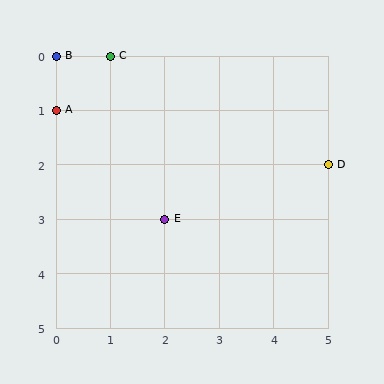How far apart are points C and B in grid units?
Points C and B are 1 column apart.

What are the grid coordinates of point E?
Point E is at grid coordinates (2, 3).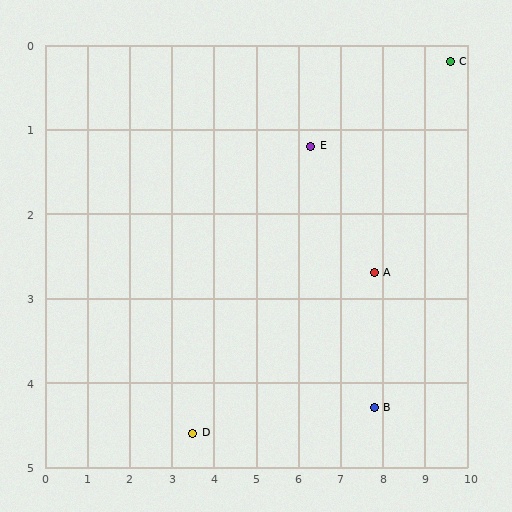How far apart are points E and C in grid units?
Points E and C are about 3.4 grid units apart.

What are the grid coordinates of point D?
Point D is at approximately (3.5, 4.6).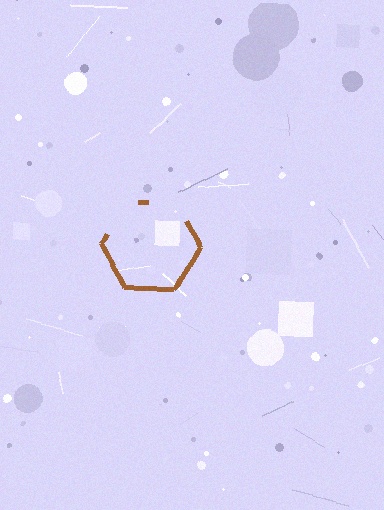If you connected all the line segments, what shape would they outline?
They would outline a hexagon.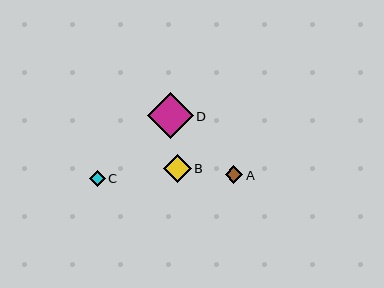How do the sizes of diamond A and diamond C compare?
Diamond A and diamond C are approximately the same size.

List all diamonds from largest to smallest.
From largest to smallest: D, B, A, C.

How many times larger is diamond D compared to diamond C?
Diamond D is approximately 2.9 times the size of diamond C.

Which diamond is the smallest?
Diamond C is the smallest with a size of approximately 16 pixels.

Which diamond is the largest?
Diamond D is the largest with a size of approximately 46 pixels.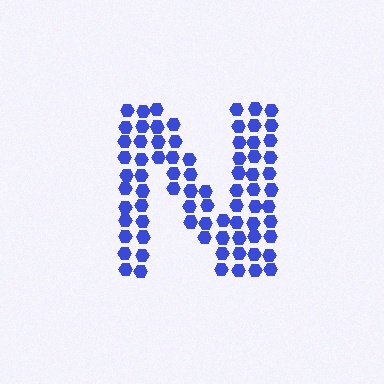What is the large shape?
The large shape is the letter N.